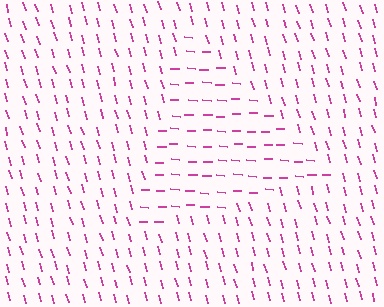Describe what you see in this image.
The image is filled with small magenta line segments. A triangle region in the image has lines oriented differently from the surrounding lines, creating a visible texture boundary.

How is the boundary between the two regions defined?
The boundary is defined purely by a change in line orientation (approximately 70 degrees difference). All lines are the same color and thickness.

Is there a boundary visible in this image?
Yes, there is a texture boundary formed by a change in line orientation.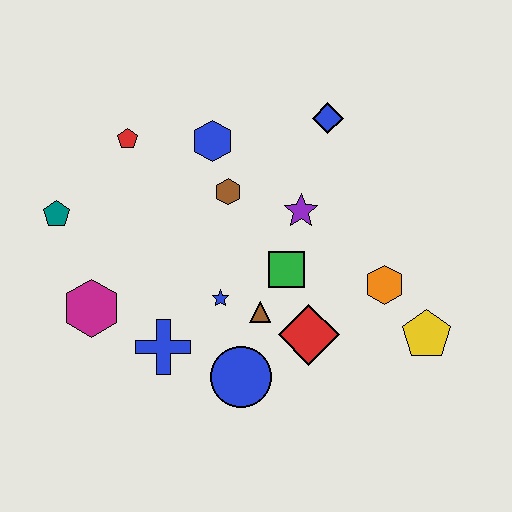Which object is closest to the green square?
The brown triangle is closest to the green square.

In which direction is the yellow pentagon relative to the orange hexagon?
The yellow pentagon is below the orange hexagon.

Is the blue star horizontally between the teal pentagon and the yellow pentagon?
Yes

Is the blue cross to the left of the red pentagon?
No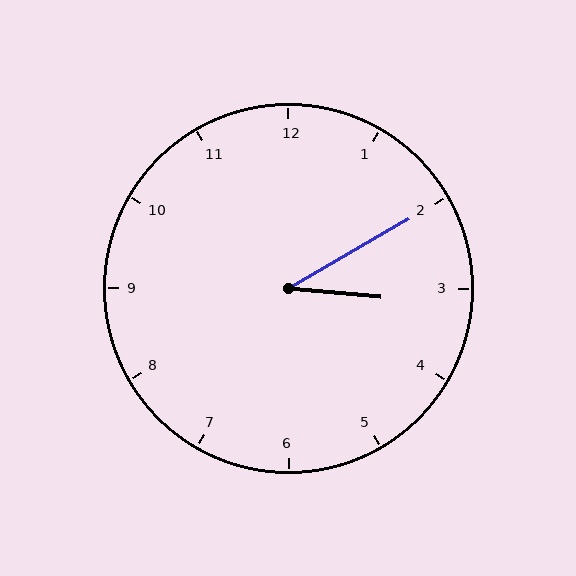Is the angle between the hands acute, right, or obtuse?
It is acute.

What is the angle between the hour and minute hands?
Approximately 35 degrees.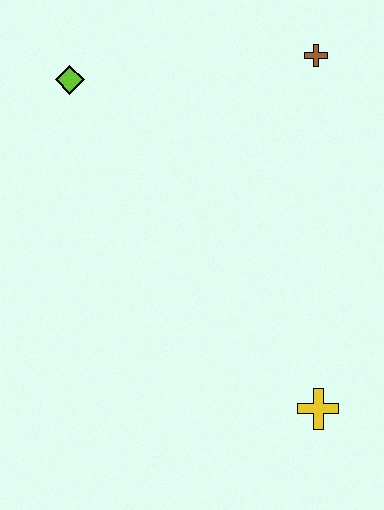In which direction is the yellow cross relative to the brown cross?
The yellow cross is below the brown cross.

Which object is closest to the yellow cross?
The brown cross is closest to the yellow cross.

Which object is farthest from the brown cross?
The yellow cross is farthest from the brown cross.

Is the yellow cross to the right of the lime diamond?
Yes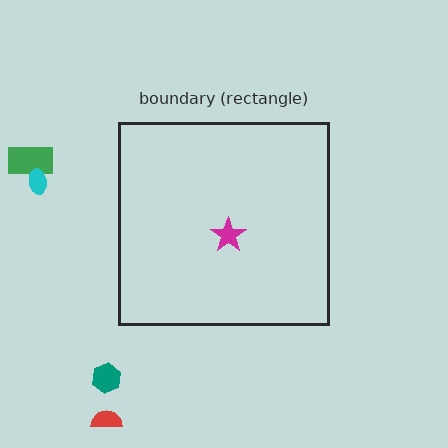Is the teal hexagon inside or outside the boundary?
Outside.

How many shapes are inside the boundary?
1 inside, 4 outside.